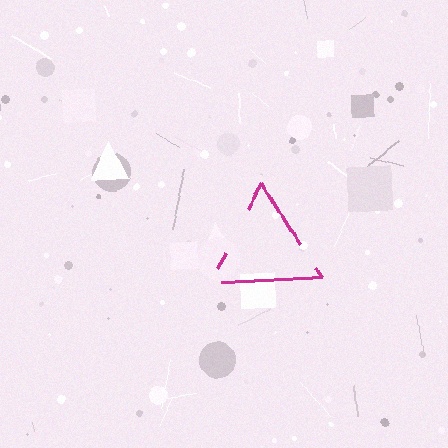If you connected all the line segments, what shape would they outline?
They would outline a triangle.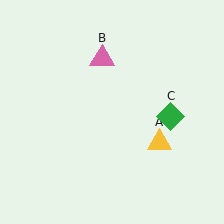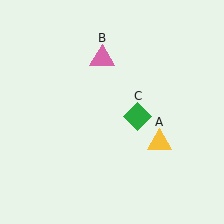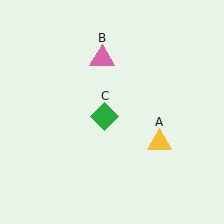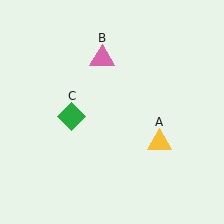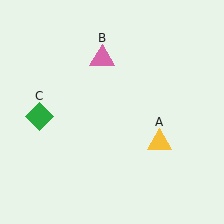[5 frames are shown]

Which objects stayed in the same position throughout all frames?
Yellow triangle (object A) and pink triangle (object B) remained stationary.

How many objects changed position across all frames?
1 object changed position: green diamond (object C).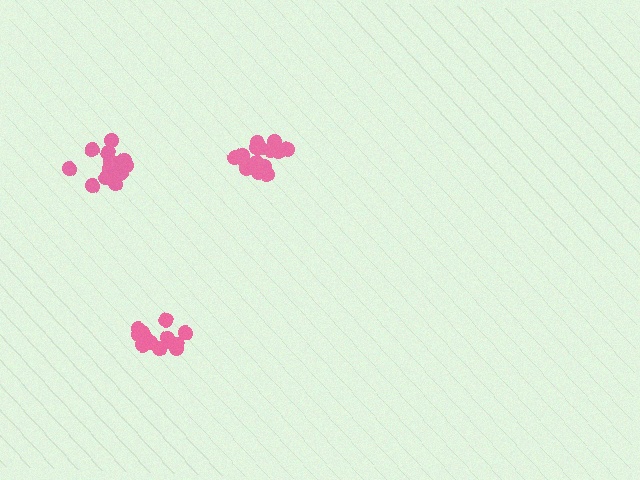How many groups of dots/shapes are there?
There are 3 groups.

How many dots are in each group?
Group 1: 15 dots, Group 2: 17 dots, Group 3: 14 dots (46 total).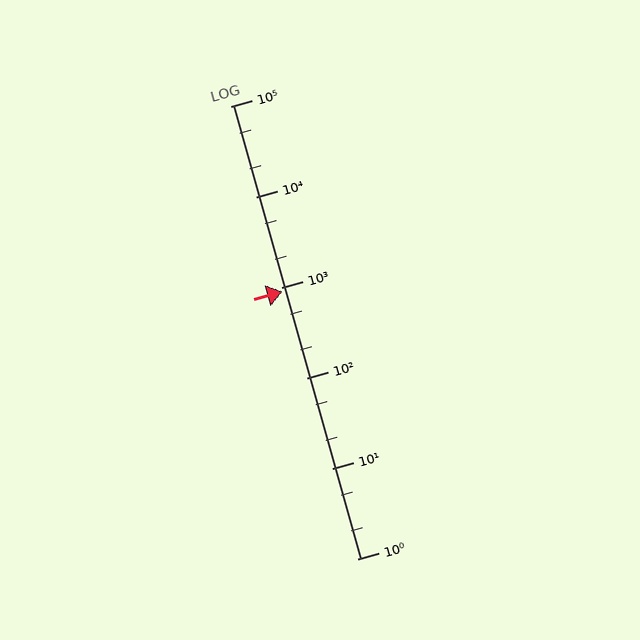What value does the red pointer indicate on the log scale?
The pointer indicates approximately 900.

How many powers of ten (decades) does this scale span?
The scale spans 5 decades, from 1 to 100000.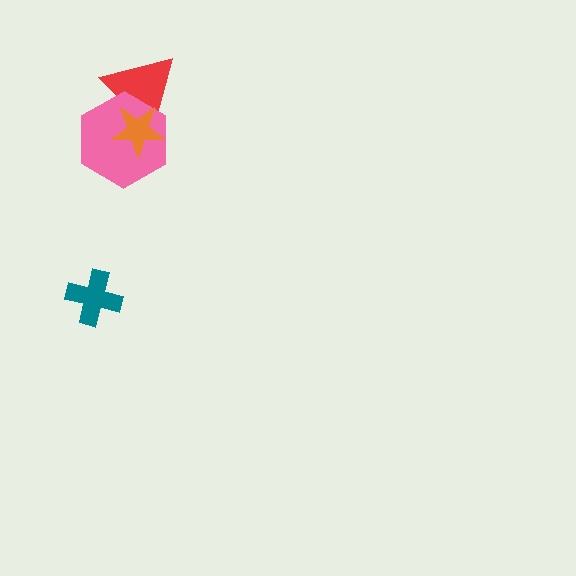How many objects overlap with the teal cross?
0 objects overlap with the teal cross.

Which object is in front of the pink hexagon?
The orange star is in front of the pink hexagon.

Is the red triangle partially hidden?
Yes, it is partially covered by another shape.